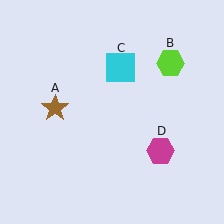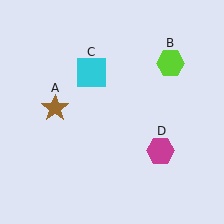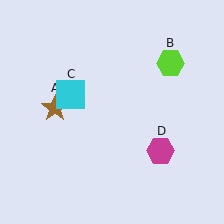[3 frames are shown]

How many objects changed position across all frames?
1 object changed position: cyan square (object C).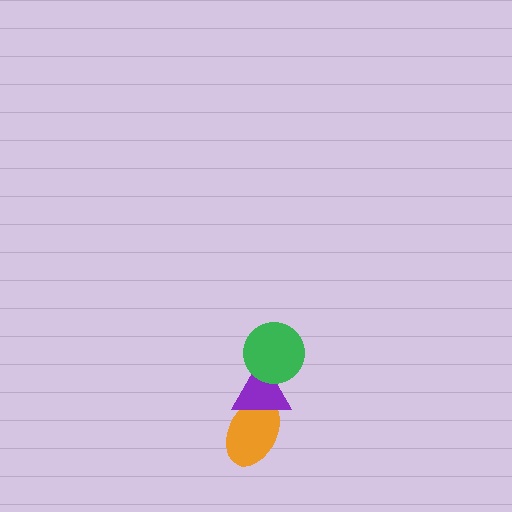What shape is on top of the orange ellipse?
The purple triangle is on top of the orange ellipse.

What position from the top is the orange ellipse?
The orange ellipse is 3rd from the top.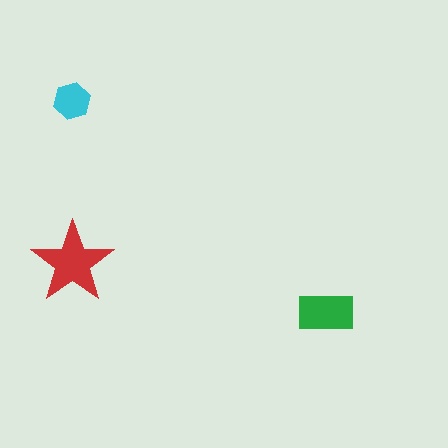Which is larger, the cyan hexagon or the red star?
The red star.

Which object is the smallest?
The cyan hexagon.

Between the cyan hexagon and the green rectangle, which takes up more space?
The green rectangle.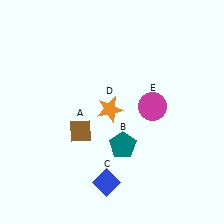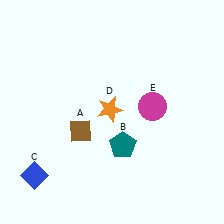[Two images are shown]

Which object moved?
The blue diamond (C) moved left.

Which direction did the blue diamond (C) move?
The blue diamond (C) moved left.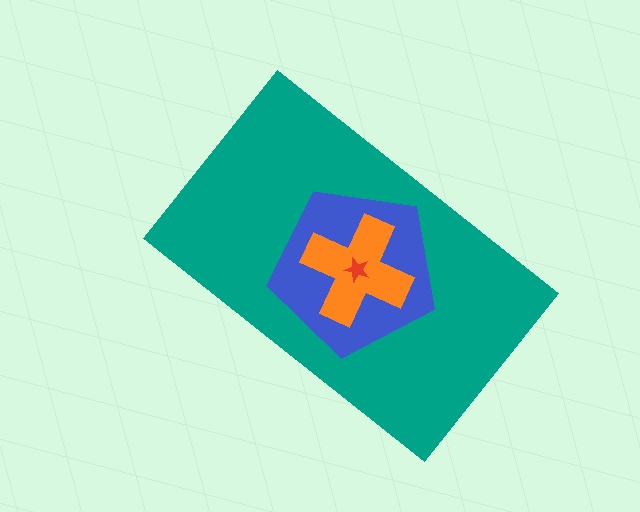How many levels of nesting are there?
4.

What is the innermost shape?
The red star.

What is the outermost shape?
The teal rectangle.